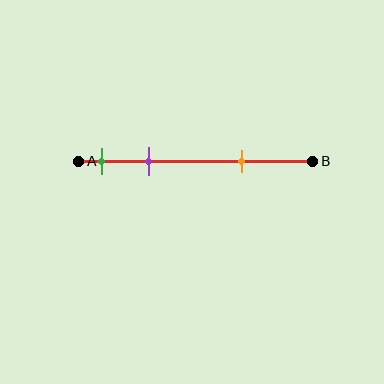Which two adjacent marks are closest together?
The green and purple marks are the closest adjacent pair.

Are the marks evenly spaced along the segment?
No, the marks are not evenly spaced.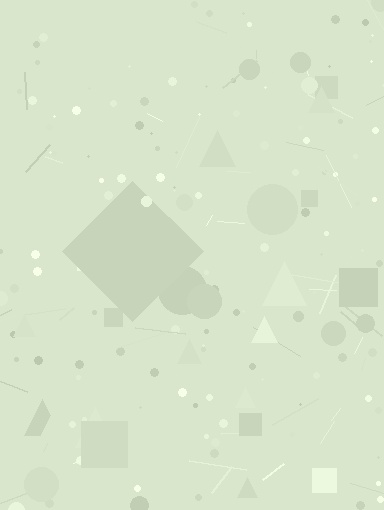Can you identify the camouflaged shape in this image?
The camouflaged shape is a diamond.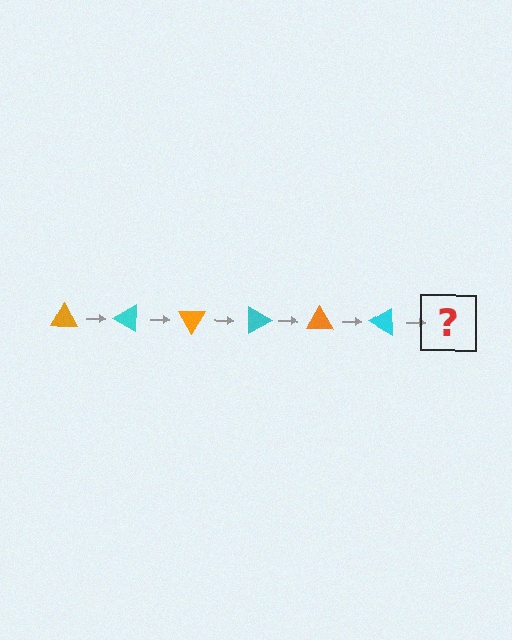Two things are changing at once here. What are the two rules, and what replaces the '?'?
The two rules are that it rotates 30 degrees each step and the color cycles through orange and cyan. The '?' should be an orange triangle, rotated 180 degrees from the start.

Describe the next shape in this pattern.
It should be an orange triangle, rotated 180 degrees from the start.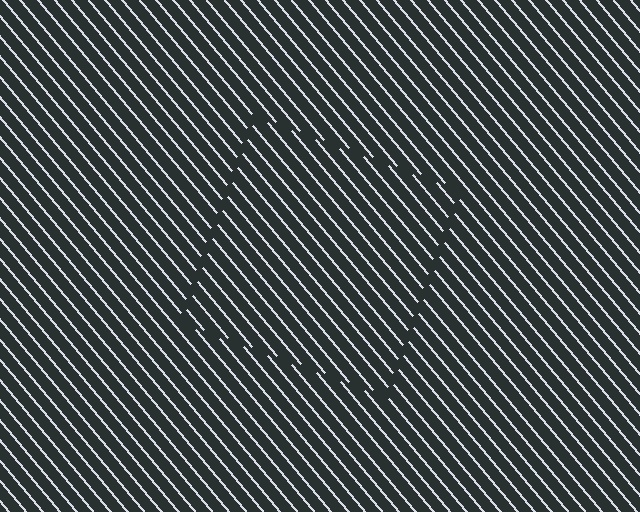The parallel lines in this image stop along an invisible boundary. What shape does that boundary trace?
An illusory square. The interior of the shape contains the same grating, shifted by half a period — the contour is defined by the phase discontinuity where line-ends from the inner and outer gratings abut.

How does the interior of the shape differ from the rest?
The interior of the shape contains the same grating, shifted by half a period — the contour is defined by the phase discontinuity where line-ends from the inner and outer gratings abut.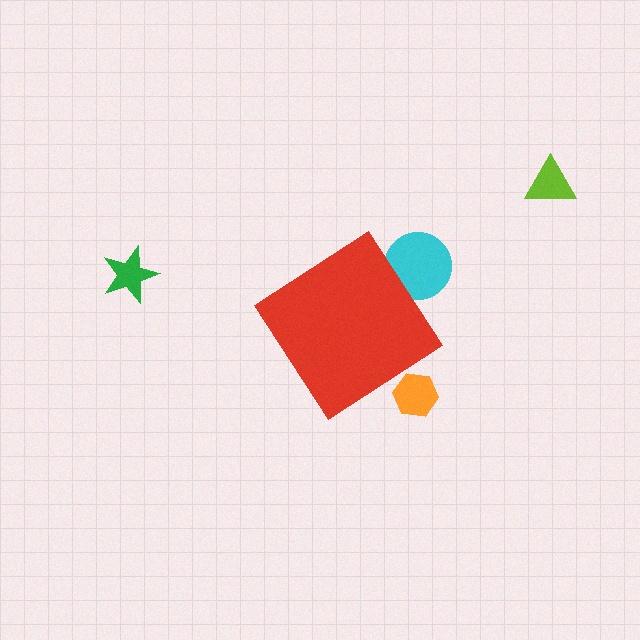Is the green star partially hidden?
No, the green star is fully visible.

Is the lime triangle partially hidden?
No, the lime triangle is fully visible.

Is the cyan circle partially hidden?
Yes, the cyan circle is partially hidden behind the red diamond.